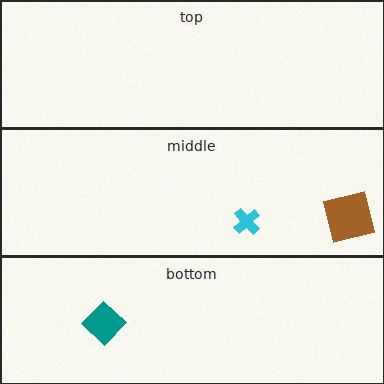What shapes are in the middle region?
The brown square, the cyan cross.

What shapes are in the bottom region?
The teal diamond.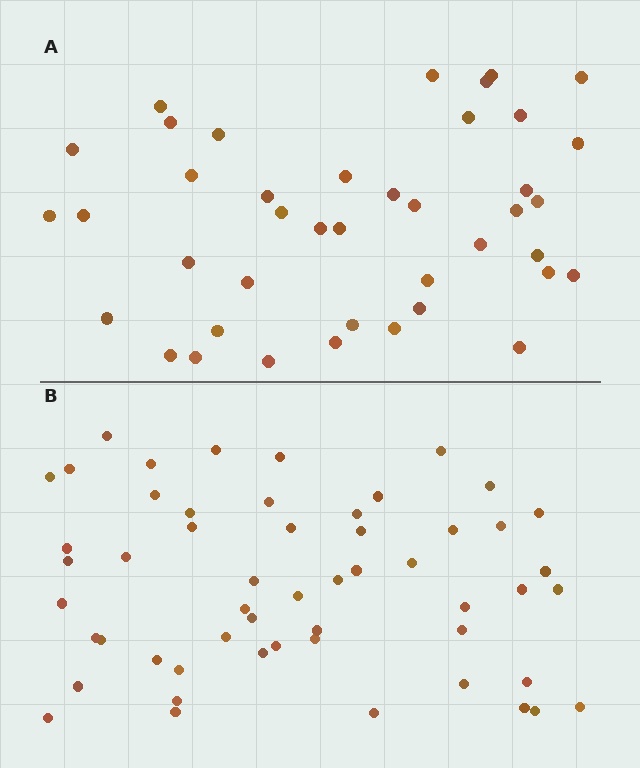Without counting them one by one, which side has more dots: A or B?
Region B (the bottom region) has more dots.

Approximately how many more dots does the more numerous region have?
Region B has approximately 15 more dots than region A.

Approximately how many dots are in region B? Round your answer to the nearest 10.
About 50 dots. (The exact count is 54, which rounds to 50.)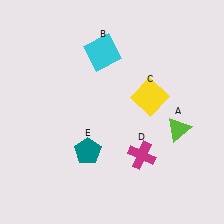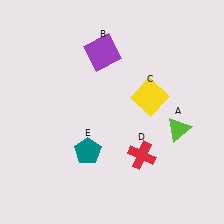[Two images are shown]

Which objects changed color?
B changed from cyan to purple. D changed from magenta to red.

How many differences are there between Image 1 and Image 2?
There are 2 differences between the two images.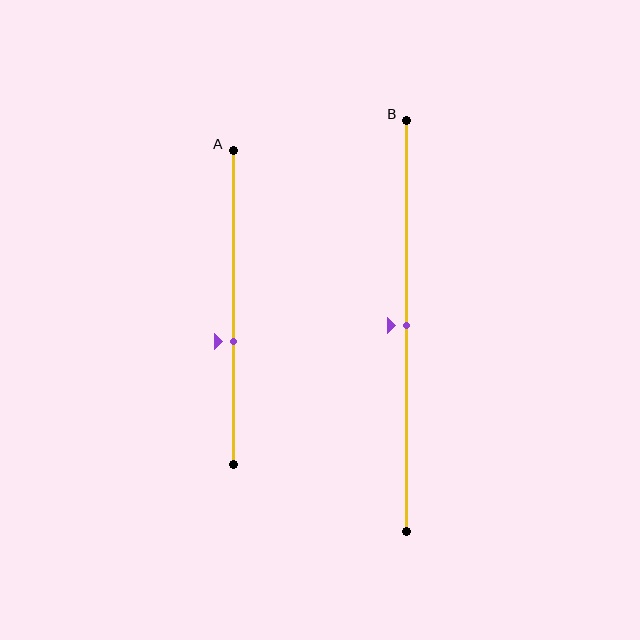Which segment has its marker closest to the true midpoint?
Segment B has its marker closest to the true midpoint.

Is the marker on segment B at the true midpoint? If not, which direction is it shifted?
Yes, the marker on segment B is at the true midpoint.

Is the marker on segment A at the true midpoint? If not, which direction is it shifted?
No, the marker on segment A is shifted downward by about 11% of the segment length.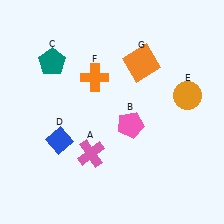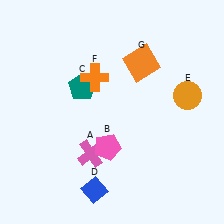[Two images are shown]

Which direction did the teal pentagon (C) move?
The teal pentagon (C) moved right.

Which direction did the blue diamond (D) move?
The blue diamond (D) moved down.